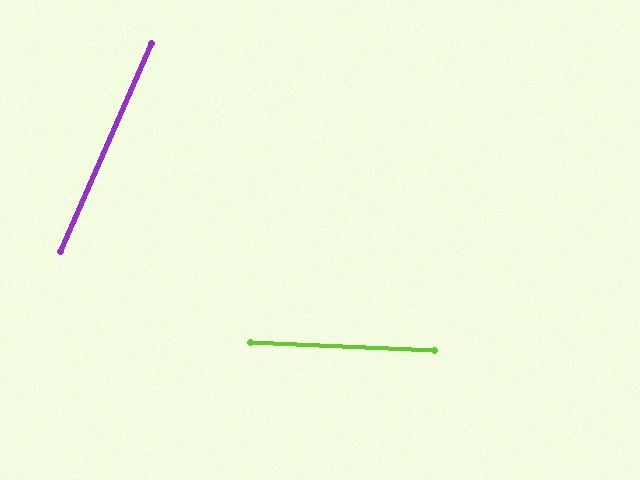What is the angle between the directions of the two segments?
Approximately 69 degrees.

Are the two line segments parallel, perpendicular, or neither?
Neither parallel nor perpendicular — they differ by about 69°.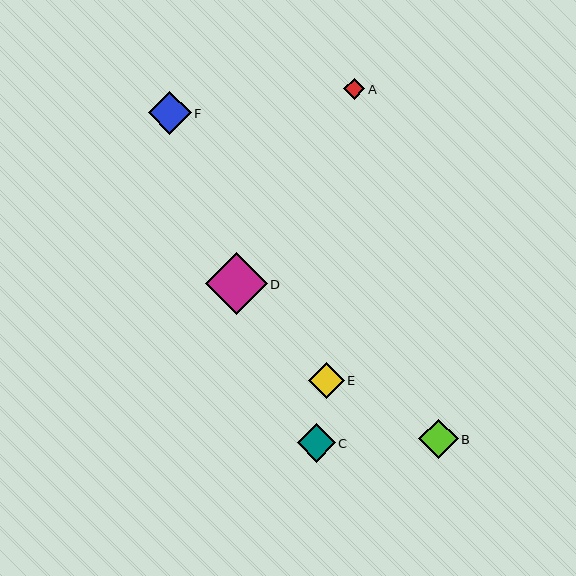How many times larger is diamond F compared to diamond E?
Diamond F is approximately 1.2 times the size of diamond E.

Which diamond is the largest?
Diamond D is the largest with a size of approximately 62 pixels.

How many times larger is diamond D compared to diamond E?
Diamond D is approximately 1.7 times the size of diamond E.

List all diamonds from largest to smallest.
From largest to smallest: D, F, B, C, E, A.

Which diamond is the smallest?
Diamond A is the smallest with a size of approximately 21 pixels.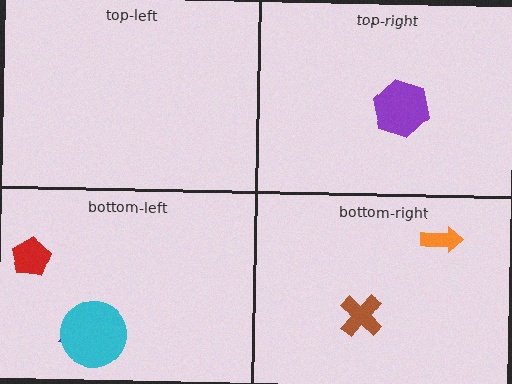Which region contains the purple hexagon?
The top-right region.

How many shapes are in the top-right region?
1.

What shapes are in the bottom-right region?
The orange arrow, the brown cross.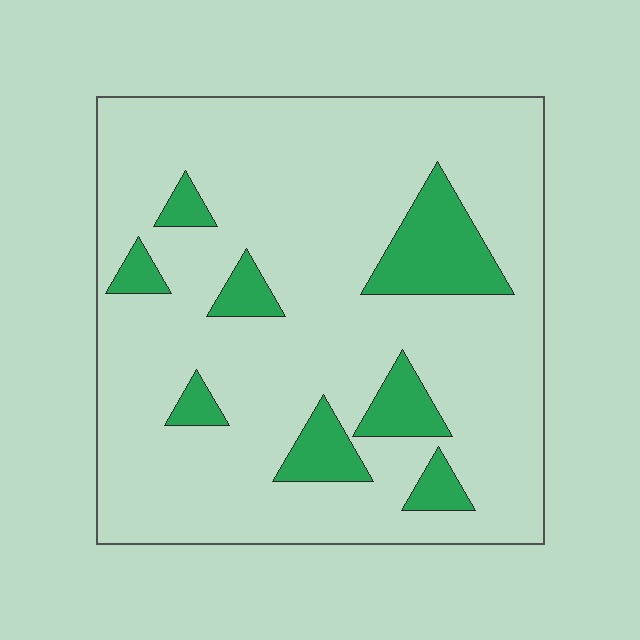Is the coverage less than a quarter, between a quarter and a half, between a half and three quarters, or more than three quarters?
Less than a quarter.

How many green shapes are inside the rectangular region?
8.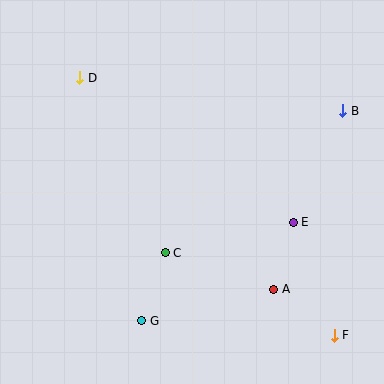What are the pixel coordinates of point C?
Point C is at (165, 253).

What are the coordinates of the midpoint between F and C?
The midpoint between F and C is at (250, 294).